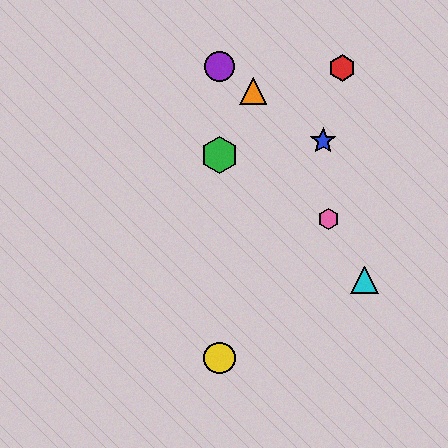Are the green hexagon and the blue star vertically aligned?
No, the green hexagon is at x≈220 and the blue star is at x≈323.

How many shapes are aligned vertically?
3 shapes (the green hexagon, the yellow circle, the purple circle) are aligned vertically.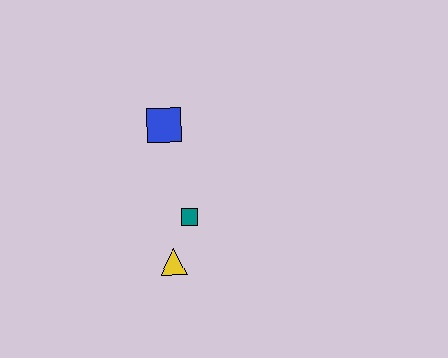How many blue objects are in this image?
There is 1 blue object.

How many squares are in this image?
There are 2 squares.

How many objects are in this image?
There are 3 objects.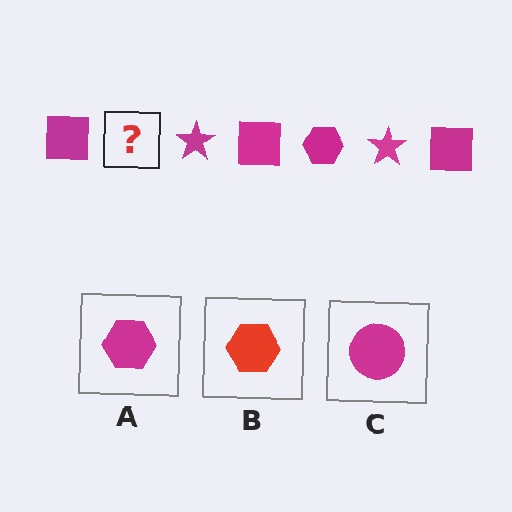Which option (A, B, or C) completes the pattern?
A.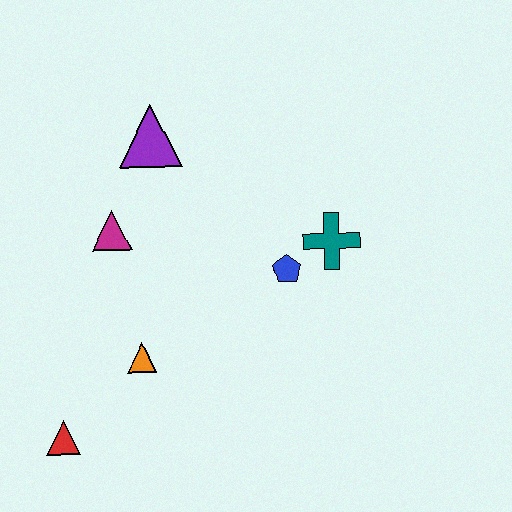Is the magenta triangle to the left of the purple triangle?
Yes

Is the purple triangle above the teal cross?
Yes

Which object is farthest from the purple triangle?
The red triangle is farthest from the purple triangle.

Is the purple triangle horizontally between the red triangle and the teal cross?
Yes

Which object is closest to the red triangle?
The orange triangle is closest to the red triangle.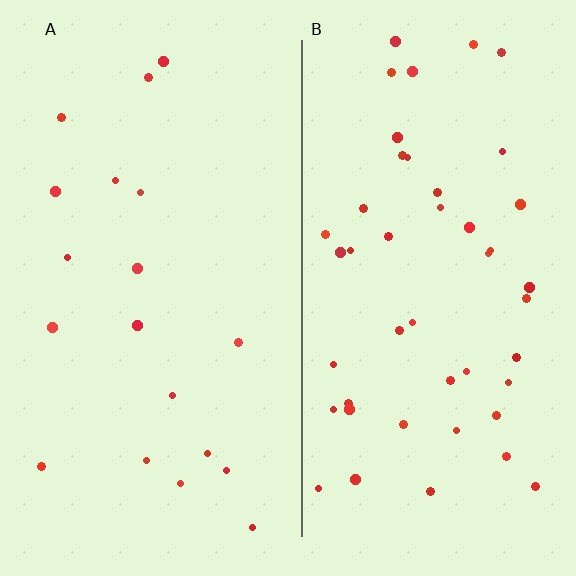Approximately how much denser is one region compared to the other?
Approximately 2.5× — region B over region A.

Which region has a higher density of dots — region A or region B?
B (the right).